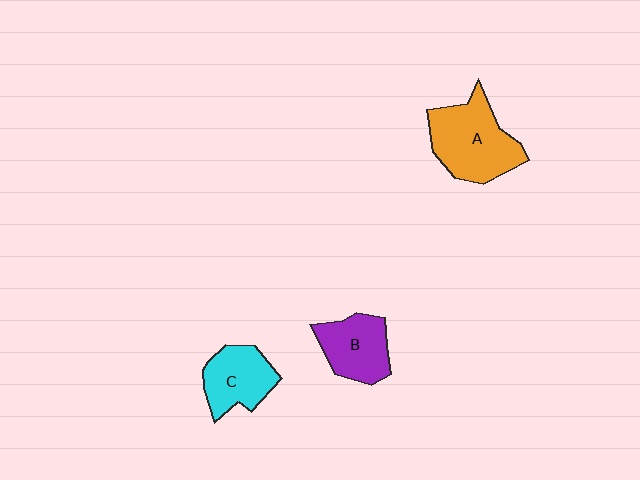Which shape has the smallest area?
Shape C (cyan).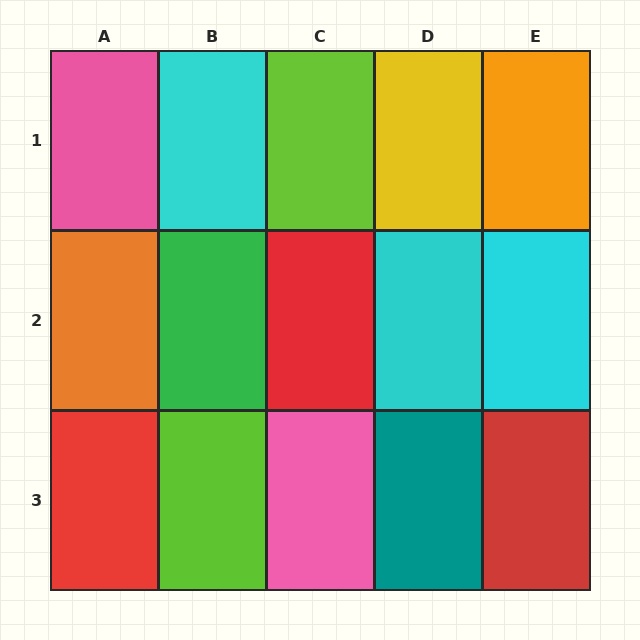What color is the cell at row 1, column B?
Cyan.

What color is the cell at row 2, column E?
Cyan.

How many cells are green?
1 cell is green.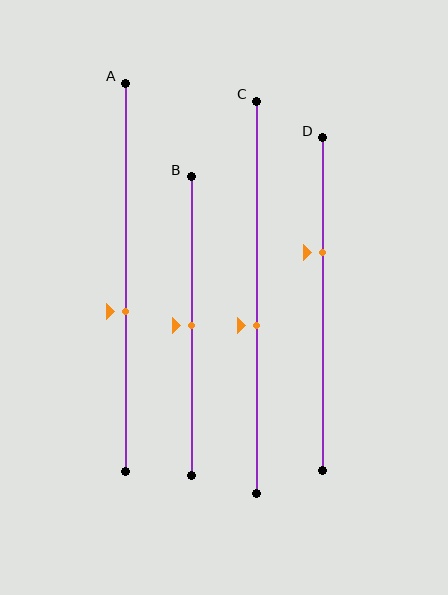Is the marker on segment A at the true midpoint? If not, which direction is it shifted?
No, the marker on segment A is shifted downward by about 9% of the segment length.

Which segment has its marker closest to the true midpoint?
Segment B has its marker closest to the true midpoint.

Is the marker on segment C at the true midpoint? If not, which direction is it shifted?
No, the marker on segment C is shifted downward by about 7% of the segment length.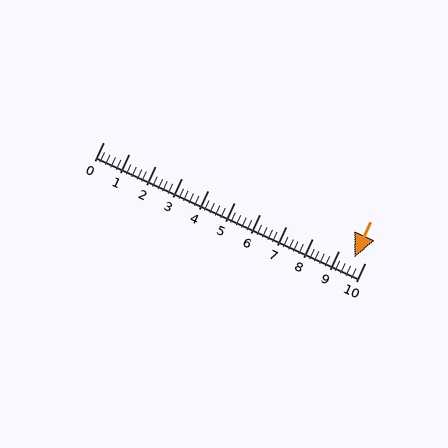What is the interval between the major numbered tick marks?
The major tick marks are spaced 1 units apart.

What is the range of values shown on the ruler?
The ruler shows values from 0 to 10.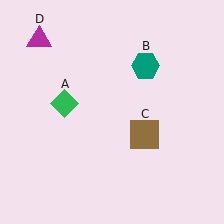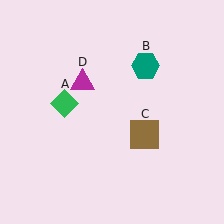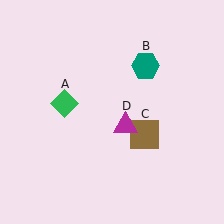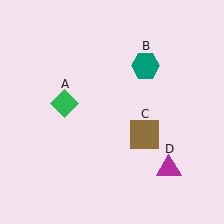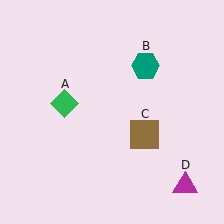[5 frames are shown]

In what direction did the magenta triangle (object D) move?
The magenta triangle (object D) moved down and to the right.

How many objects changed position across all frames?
1 object changed position: magenta triangle (object D).